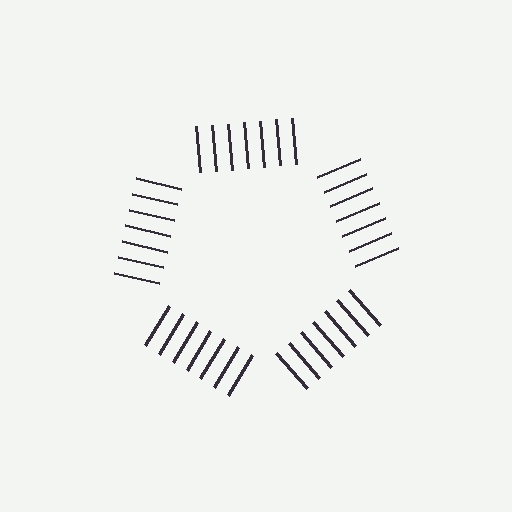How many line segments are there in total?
35 — 7 along each of the 5 edges.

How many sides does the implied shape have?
5 sides — the line-ends trace a pentagon.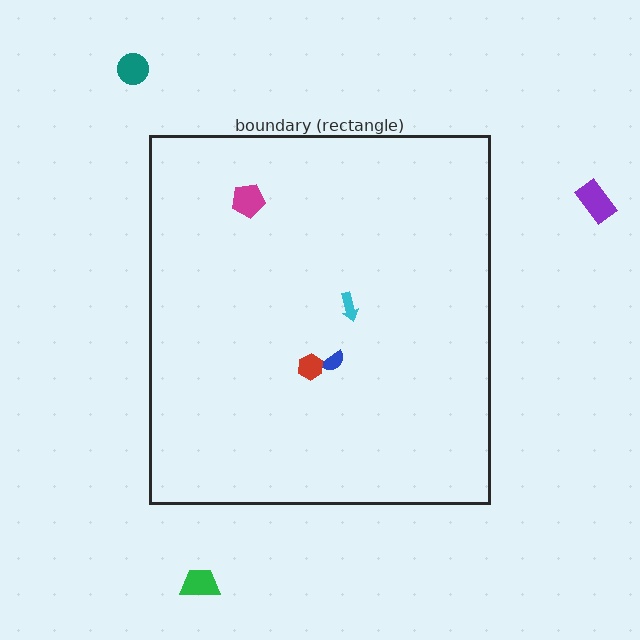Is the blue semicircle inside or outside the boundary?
Inside.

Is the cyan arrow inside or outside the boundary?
Inside.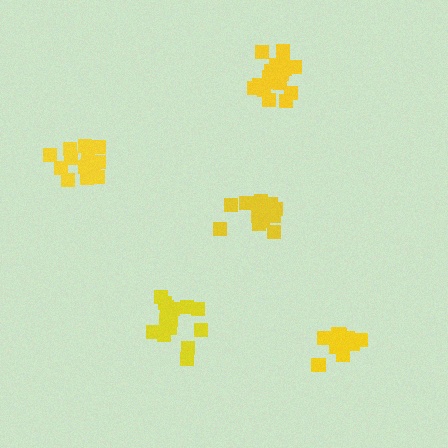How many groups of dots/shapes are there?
There are 5 groups.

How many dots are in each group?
Group 1: 17 dots, Group 2: 17 dots, Group 3: 15 dots, Group 4: 19 dots, Group 5: 18 dots (86 total).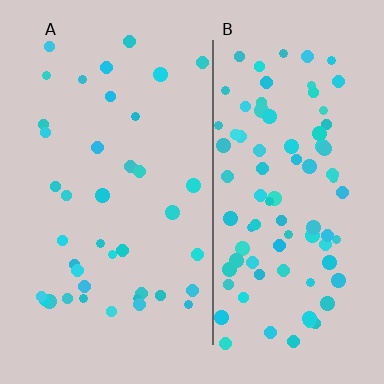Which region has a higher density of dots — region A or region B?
B (the right).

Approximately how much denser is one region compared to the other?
Approximately 2.2× — region B over region A.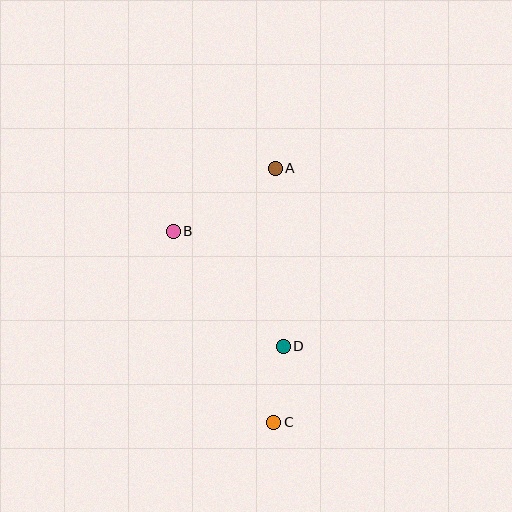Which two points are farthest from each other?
Points A and C are farthest from each other.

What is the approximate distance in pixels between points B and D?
The distance between B and D is approximately 159 pixels.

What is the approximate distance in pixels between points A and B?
The distance between A and B is approximately 120 pixels.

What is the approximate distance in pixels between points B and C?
The distance between B and C is approximately 216 pixels.